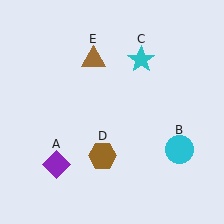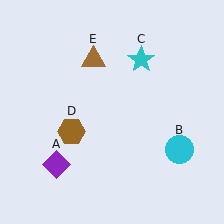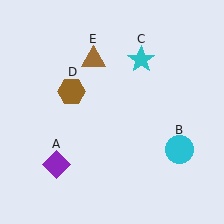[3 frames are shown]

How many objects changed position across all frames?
1 object changed position: brown hexagon (object D).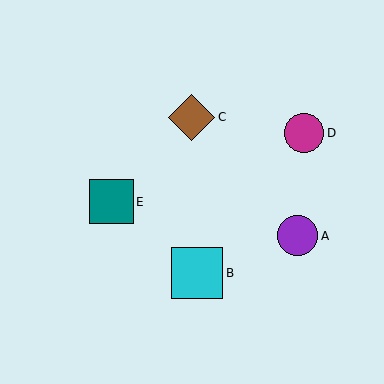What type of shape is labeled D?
Shape D is a magenta circle.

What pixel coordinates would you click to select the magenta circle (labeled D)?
Click at (304, 133) to select the magenta circle D.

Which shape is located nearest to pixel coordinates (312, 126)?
The magenta circle (labeled D) at (304, 133) is nearest to that location.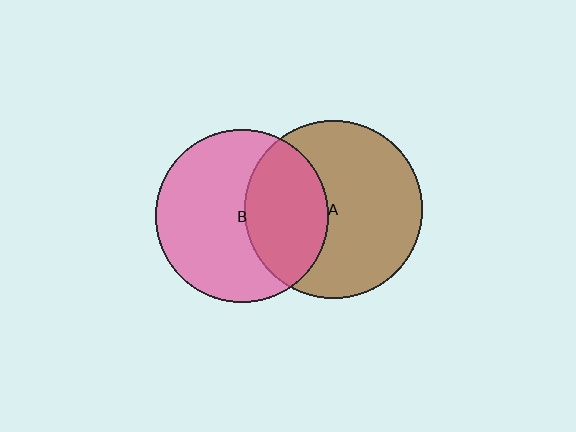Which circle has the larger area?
Circle A (brown).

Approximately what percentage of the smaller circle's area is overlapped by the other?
Approximately 40%.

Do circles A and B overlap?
Yes.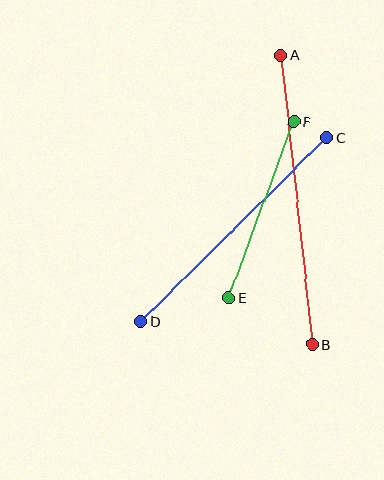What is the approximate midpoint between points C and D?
The midpoint is at approximately (234, 229) pixels.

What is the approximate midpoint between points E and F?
The midpoint is at approximately (261, 210) pixels.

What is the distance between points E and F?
The distance is approximately 187 pixels.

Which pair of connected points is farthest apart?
Points A and B are farthest apart.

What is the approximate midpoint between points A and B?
The midpoint is at approximately (297, 200) pixels.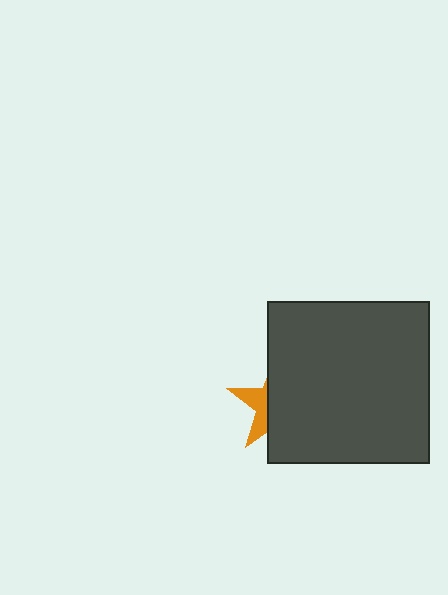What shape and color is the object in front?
The object in front is a dark gray square.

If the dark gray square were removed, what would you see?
You would see the complete orange star.